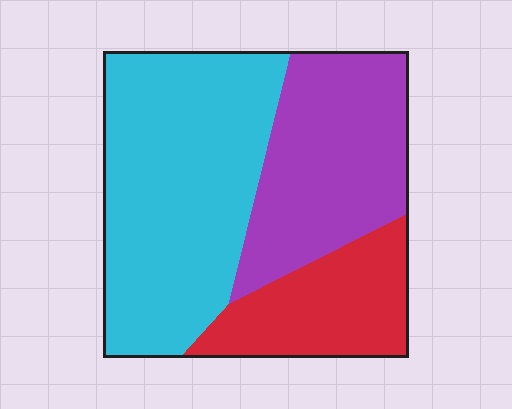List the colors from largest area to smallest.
From largest to smallest: cyan, purple, red.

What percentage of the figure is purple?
Purple covers about 30% of the figure.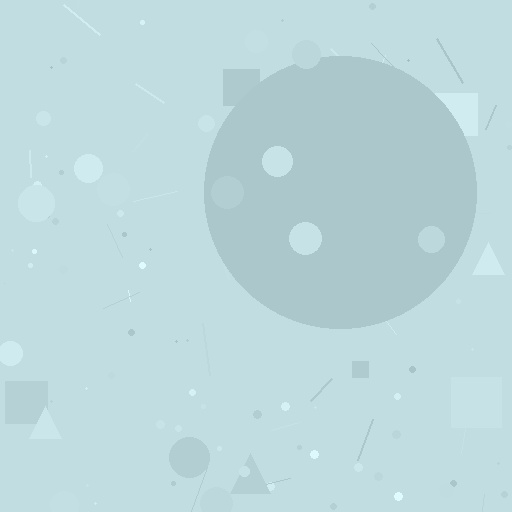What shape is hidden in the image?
A circle is hidden in the image.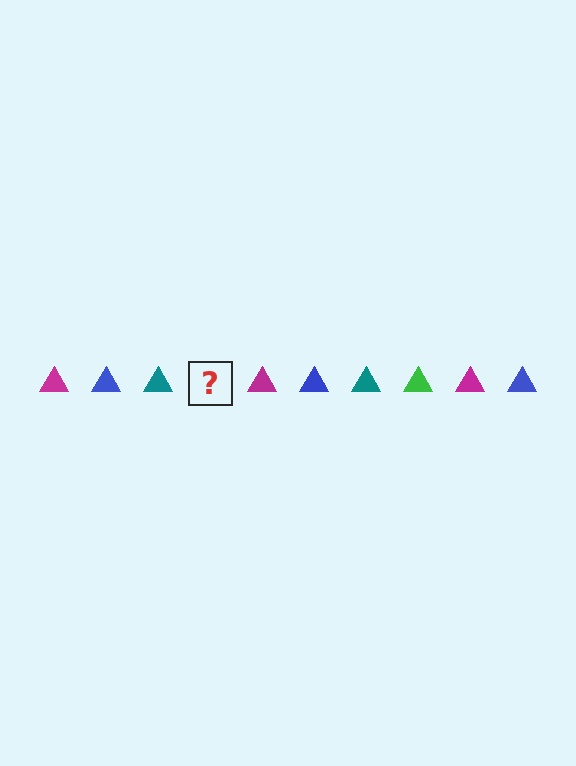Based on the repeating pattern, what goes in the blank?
The blank should be a green triangle.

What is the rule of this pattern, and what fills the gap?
The rule is that the pattern cycles through magenta, blue, teal, green triangles. The gap should be filled with a green triangle.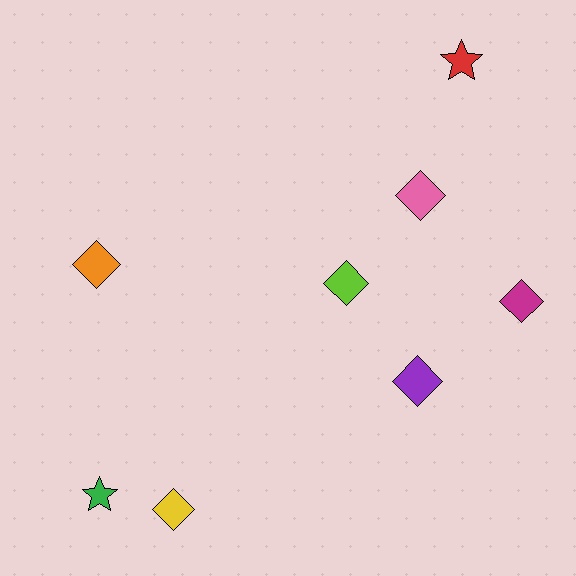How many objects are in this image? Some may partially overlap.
There are 8 objects.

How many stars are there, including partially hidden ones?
There are 2 stars.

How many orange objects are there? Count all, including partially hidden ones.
There is 1 orange object.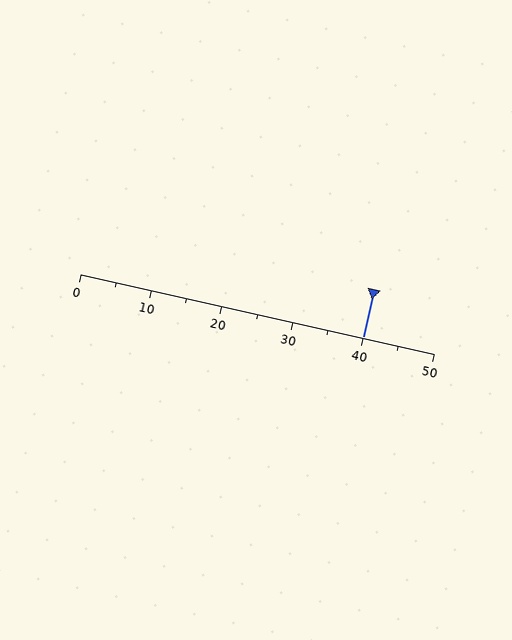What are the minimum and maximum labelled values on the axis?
The axis runs from 0 to 50.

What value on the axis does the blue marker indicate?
The marker indicates approximately 40.